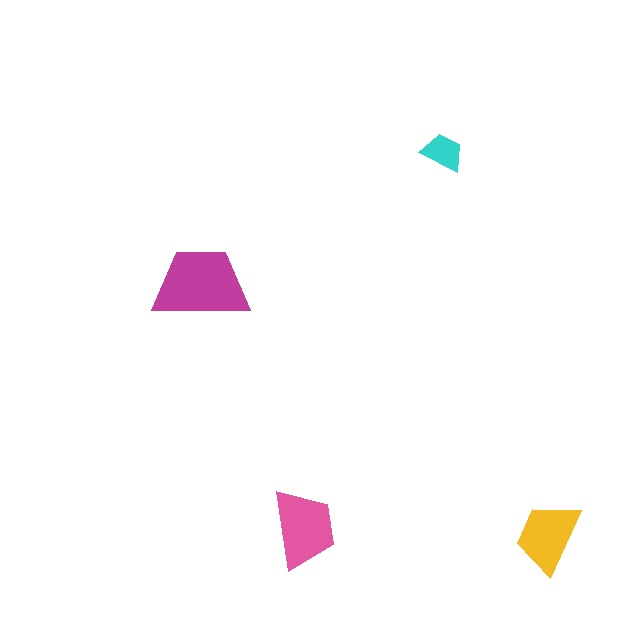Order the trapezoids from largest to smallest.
the magenta one, the pink one, the yellow one, the cyan one.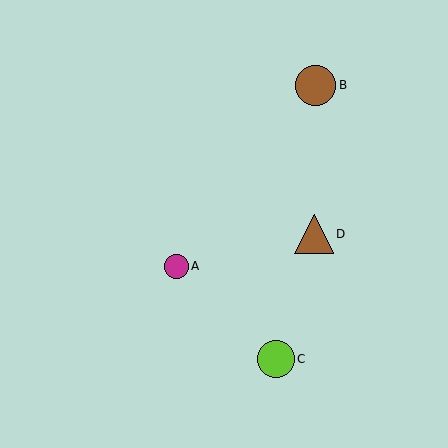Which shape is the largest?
The brown circle (labeled B) is the largest.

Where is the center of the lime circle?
The center of the lime circle is at (276, 359).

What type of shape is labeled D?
Shape D is a brown triangle.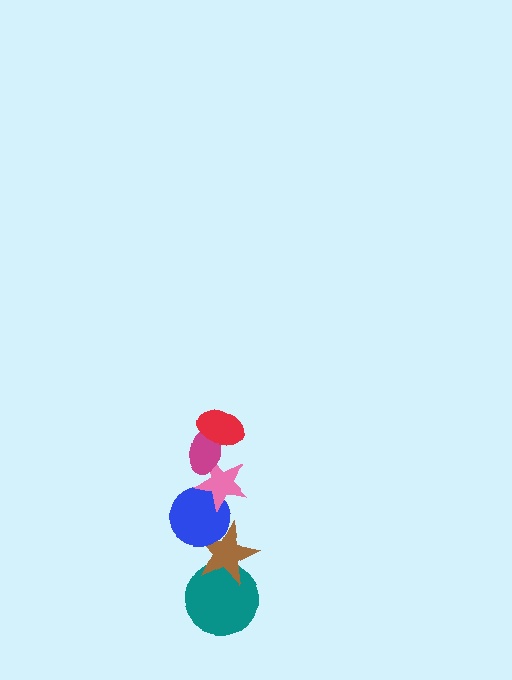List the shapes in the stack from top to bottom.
From top to bottom: the red ellipse, the magenta ellipse, the pink star, the blue circle, the brown star, the teal circle.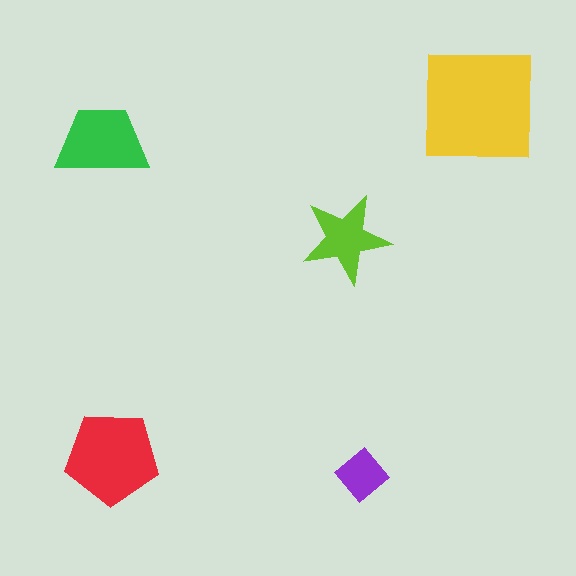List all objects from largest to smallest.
The yellow square, the red pentagon, the green trapezoid, the lime star, the purple diamond.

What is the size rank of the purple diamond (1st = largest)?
5th.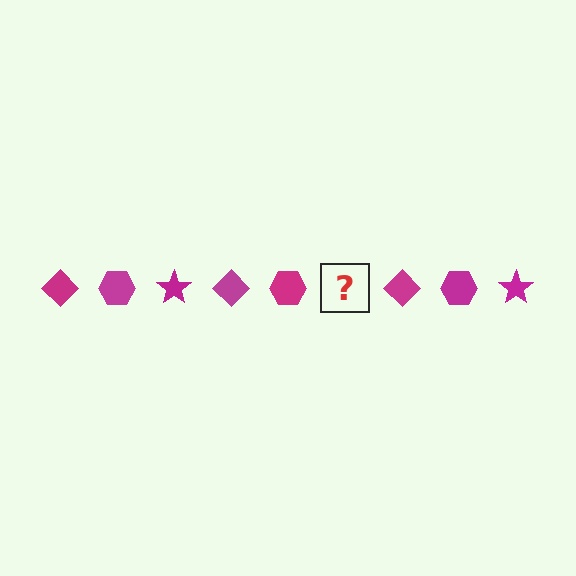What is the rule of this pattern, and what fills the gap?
The rule is that the pattern cycles through diamond, hexagon, star shapes in magenta. The gap should be filled with a magenta star.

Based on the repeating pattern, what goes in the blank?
The blank should be a magenta star.